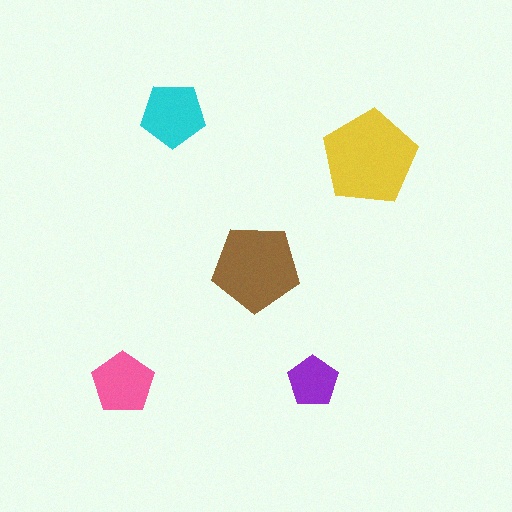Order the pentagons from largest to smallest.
the yellow one, the brown one, the cyan one, the pink one, the purple one.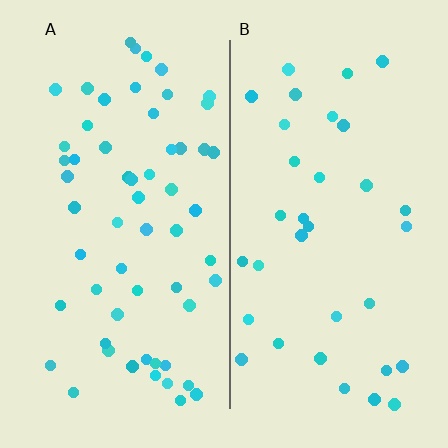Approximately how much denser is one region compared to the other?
Approximately 1.7× — region A over region B.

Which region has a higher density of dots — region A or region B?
A (the left).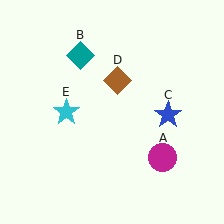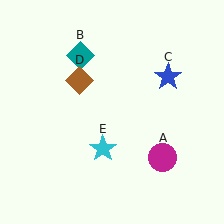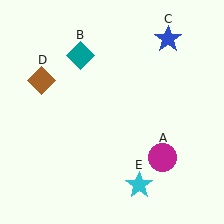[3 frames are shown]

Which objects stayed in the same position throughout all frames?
Magenta circle (object A) and teal diamond (object B) remained stationary.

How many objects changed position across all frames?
3 objects changed position: blue star (object C), brown diamond (object D), cyan star (object E).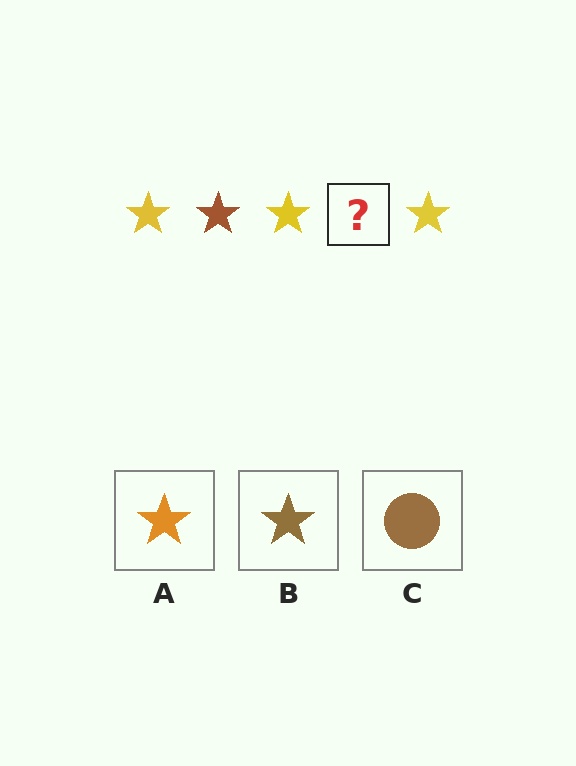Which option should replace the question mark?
Option B.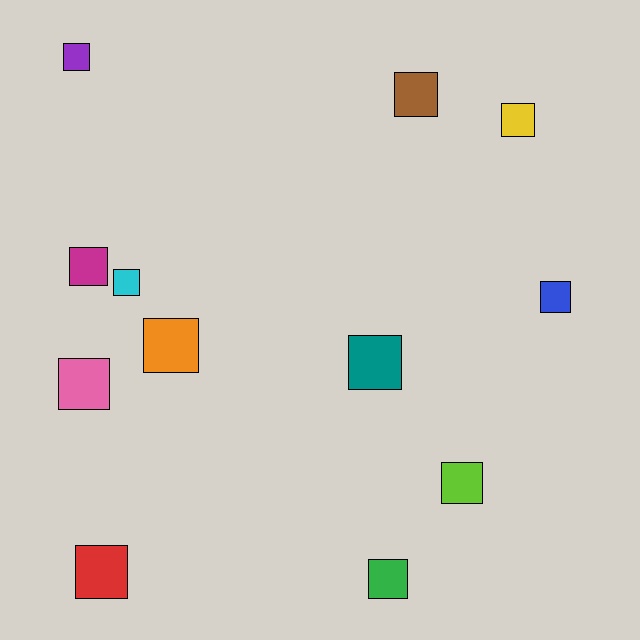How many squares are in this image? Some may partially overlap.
There are 12 squares.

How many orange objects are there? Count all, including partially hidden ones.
There is 1 orange object.